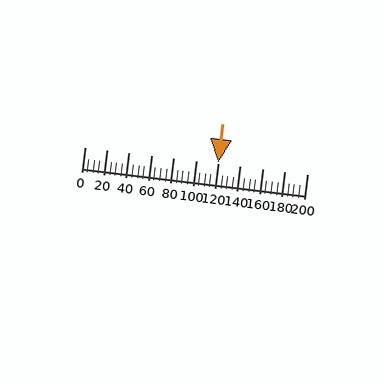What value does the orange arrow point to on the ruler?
The orange arrow points to approximately 120.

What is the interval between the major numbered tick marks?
The major tick marks are spaced 20 units apart.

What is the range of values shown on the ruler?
The ruler shows values from 0 to 200.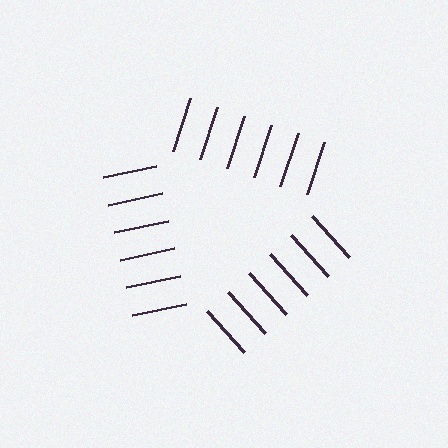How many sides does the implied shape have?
3 sides — the line-ends trace a triangle.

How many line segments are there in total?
18 — 6 along each of the 3 edges.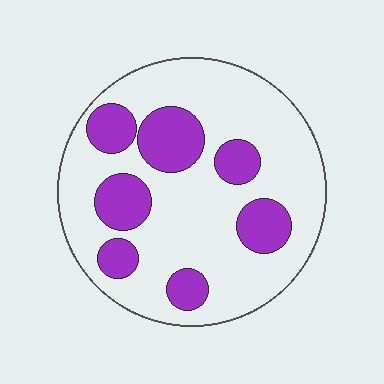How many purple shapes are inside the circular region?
7.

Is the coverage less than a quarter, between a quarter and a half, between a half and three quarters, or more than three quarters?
Between a quarter and a half.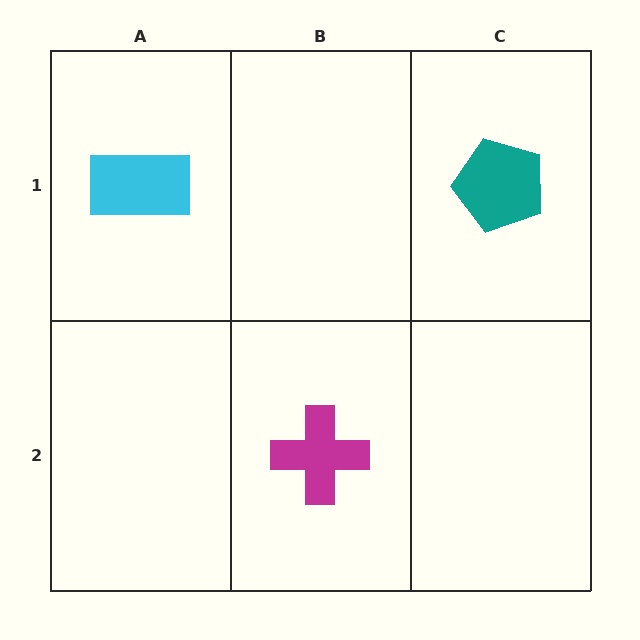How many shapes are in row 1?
2 shapes.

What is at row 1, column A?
A cyan rectangle.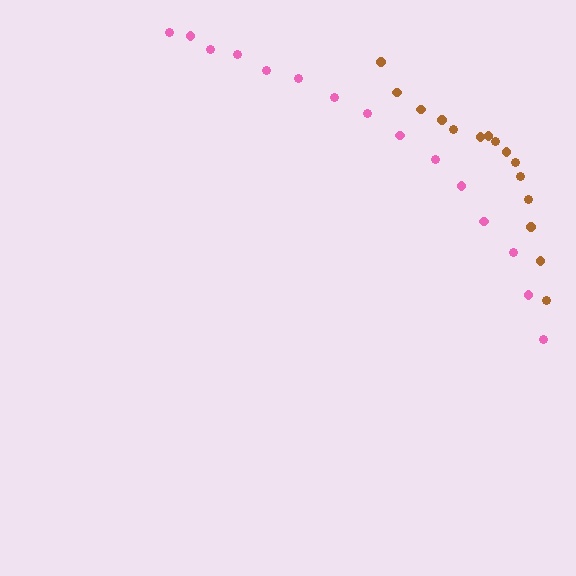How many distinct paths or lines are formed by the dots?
There are 2 distinct paths.